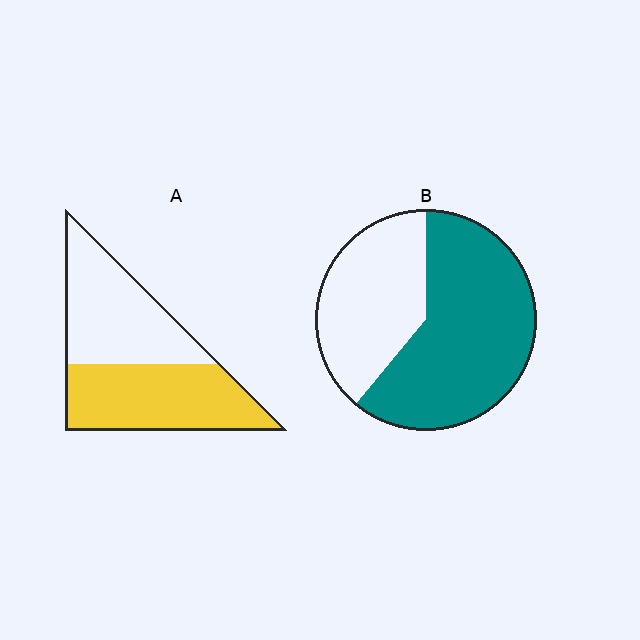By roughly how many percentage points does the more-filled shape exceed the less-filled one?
By roughly 10 percentage points (B over A).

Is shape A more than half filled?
Roughly half.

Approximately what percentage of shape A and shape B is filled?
A is approximately 50% and B is approximately 60%.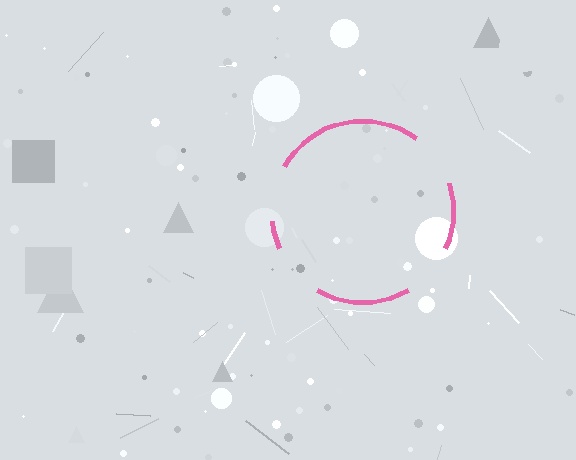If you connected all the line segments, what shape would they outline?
They would outline a circle.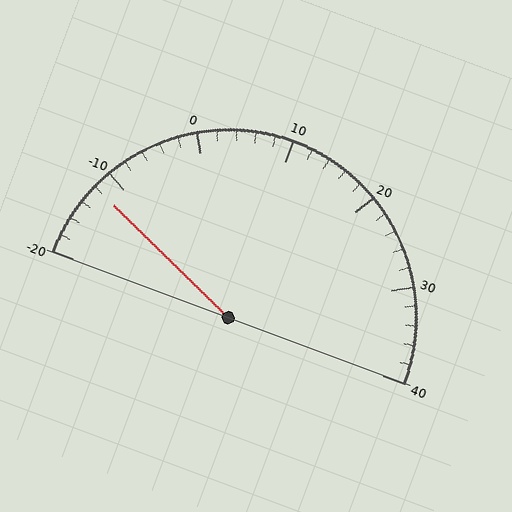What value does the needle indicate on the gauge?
The needle indicates approximately -12.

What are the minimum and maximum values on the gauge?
The gauge ranges from -20 to 40.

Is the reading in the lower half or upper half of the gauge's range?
The reading is in the lower half of the range (-20 to 40).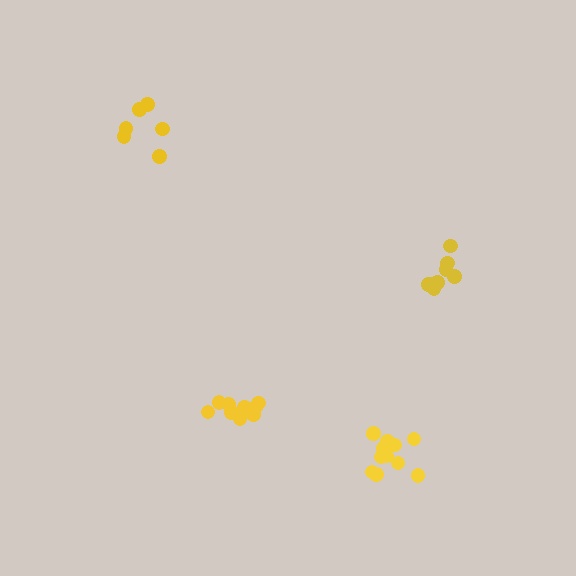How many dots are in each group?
Group 1: 6 dots, Group 2: 11 dots, Group 3: 11 dots, Group 4: 8 dots (36 total).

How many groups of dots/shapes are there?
There are 4 groups.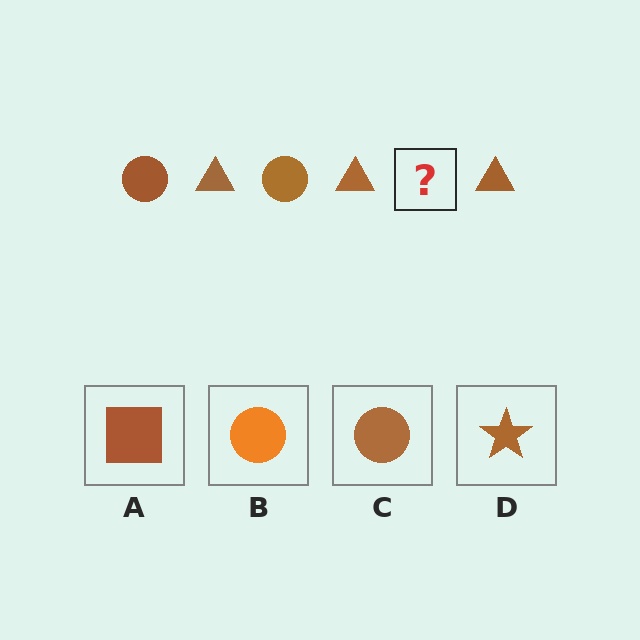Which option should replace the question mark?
Option C.